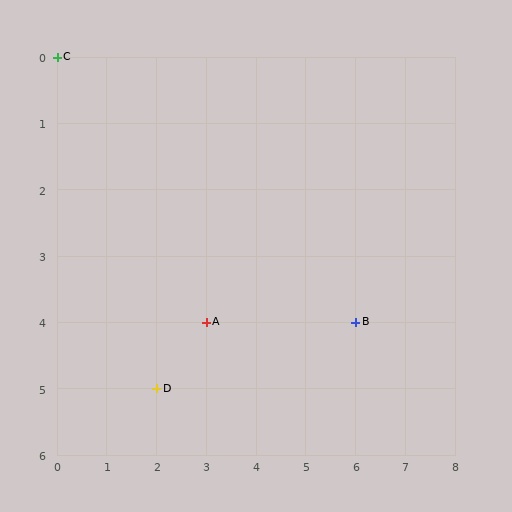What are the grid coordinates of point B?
Point B is at grid coordinates (6, 4).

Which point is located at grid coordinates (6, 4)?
Point B is at (6, 4).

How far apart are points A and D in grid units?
Points A and D are 1 column and 1 row apart (about 1.4 grid units diagonally).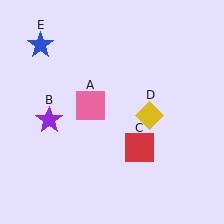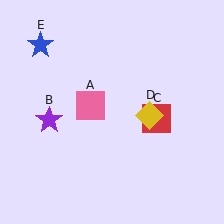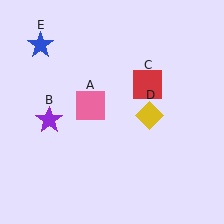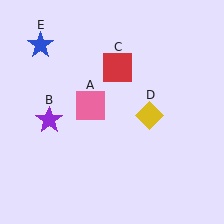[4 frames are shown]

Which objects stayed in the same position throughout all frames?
Pink square (object A) and purple star (object B) and yellow diamond (object D) and blue star (object E) remained stationary.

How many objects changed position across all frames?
1 object changed position: red square (object C).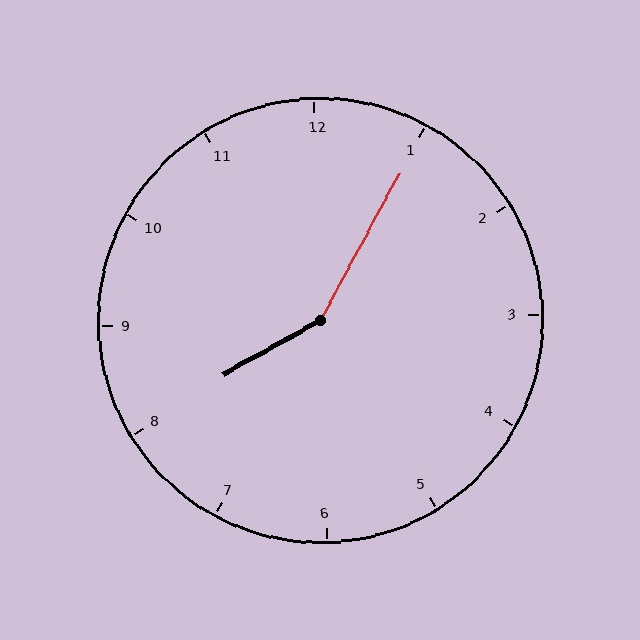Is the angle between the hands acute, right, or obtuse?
It is obtuse.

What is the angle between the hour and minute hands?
Approximately 148 degrees.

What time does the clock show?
8:05.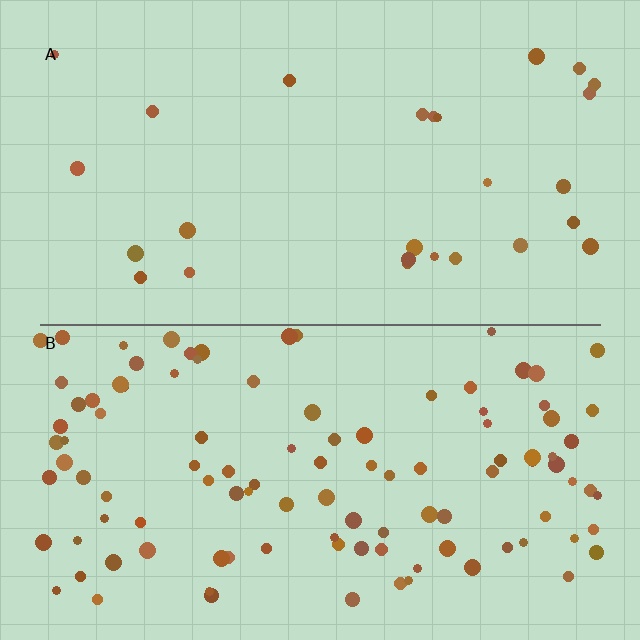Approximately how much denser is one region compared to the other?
Approximately 4.0× — region B over region A.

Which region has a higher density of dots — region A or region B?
B (the bottom).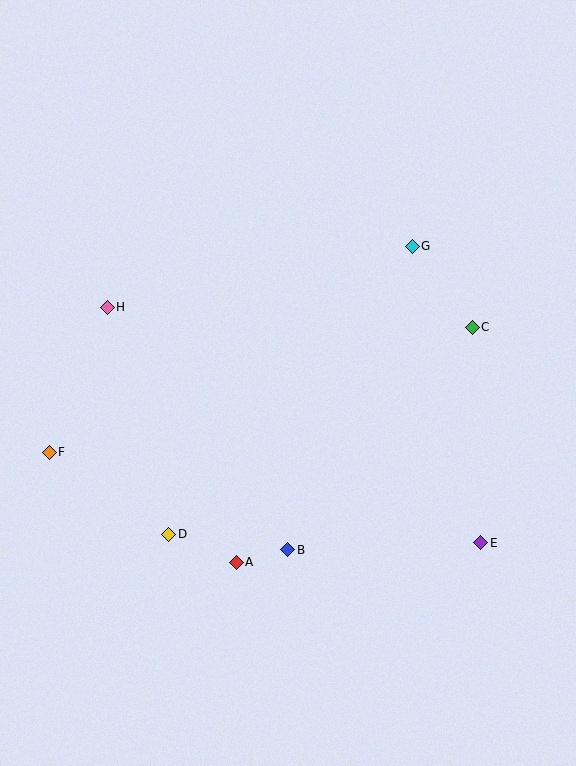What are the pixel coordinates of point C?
Point C is at (472, 327).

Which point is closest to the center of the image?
Point B at (288, 550) is closest to the center.